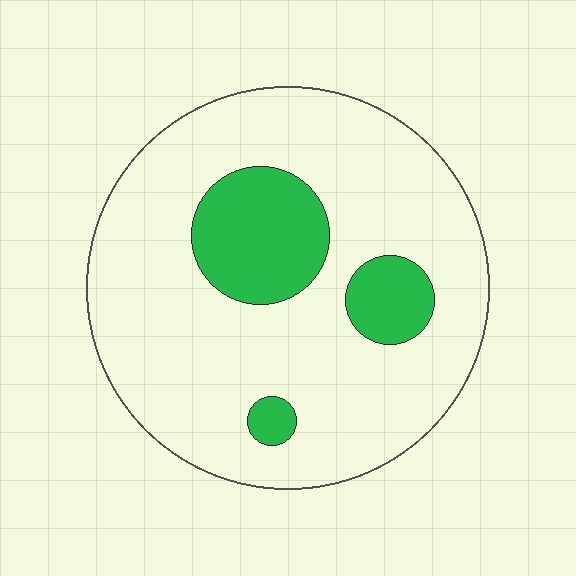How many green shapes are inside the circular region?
3.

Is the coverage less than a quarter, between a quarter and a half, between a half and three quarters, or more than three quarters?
Less than a quarter.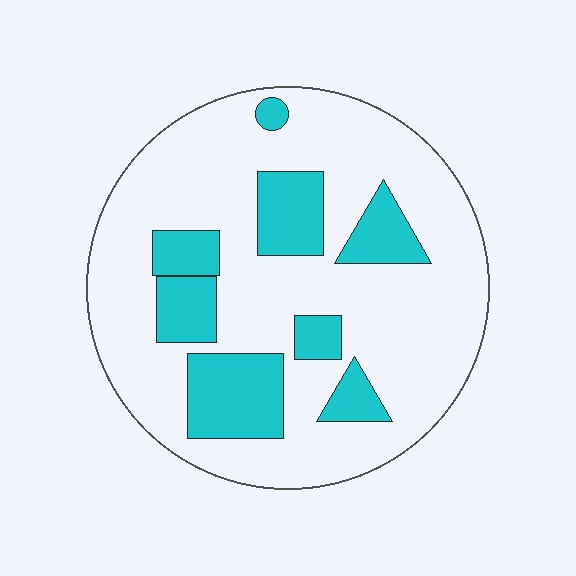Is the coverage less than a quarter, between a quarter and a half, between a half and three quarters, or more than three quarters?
Less than a quarter.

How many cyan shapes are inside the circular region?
8.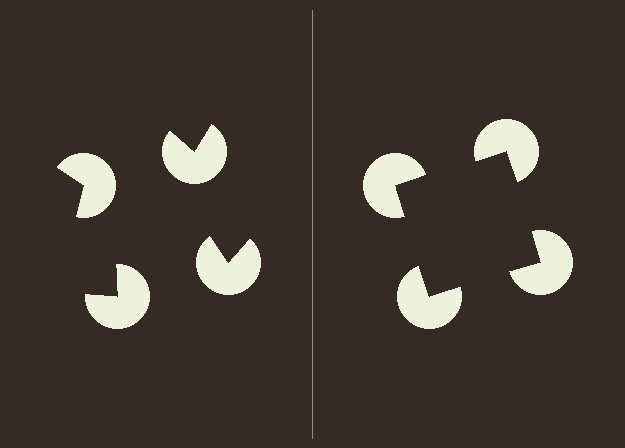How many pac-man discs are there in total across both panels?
8 — 4 on each side.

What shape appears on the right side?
An illusory square.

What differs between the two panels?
The pac-man discs are positioned identically on both sides; only the wedge orientations differ. On the right they align to a square; on the left they are misaligned.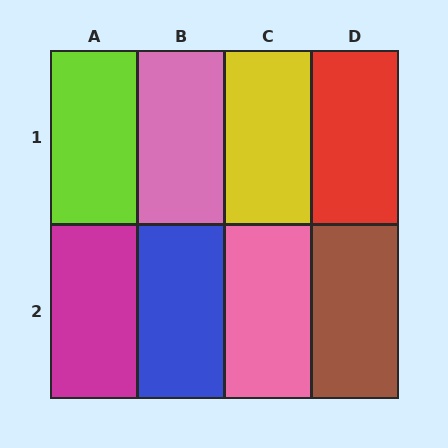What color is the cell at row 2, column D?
Brown.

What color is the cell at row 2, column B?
Blue.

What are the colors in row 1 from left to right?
Lime, pink, yellow, red.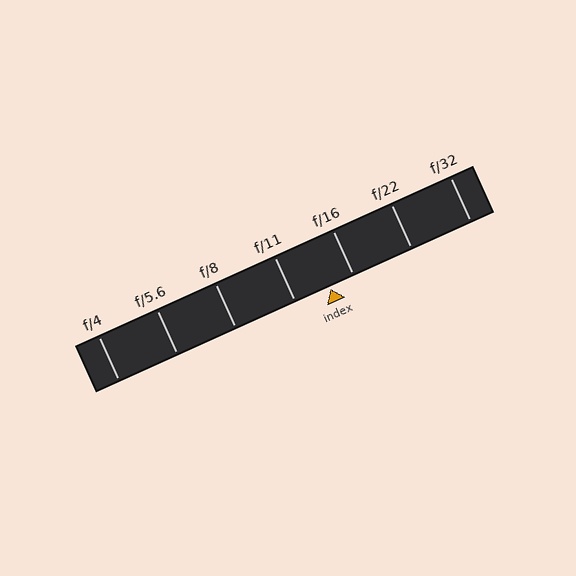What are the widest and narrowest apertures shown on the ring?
The widest aperture shown is f/4 and the narrowest is f/32.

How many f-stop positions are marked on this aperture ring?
There are 7 f-stop positions marked.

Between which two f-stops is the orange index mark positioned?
The index mark is between f/11 and f/16.